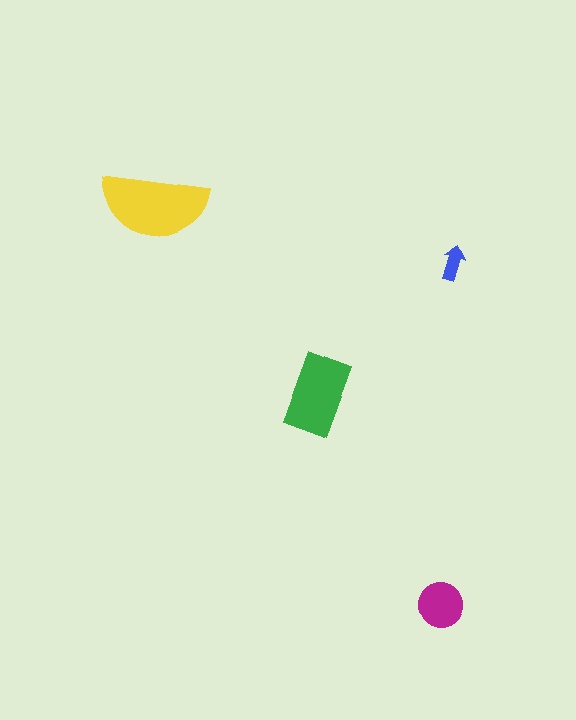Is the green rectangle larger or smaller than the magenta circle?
Larger.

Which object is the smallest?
The blue arrow.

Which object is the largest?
The yellow semicircle.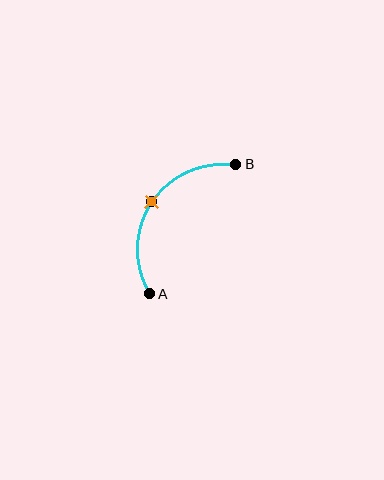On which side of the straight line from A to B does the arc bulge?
The arc bulges above and to the left of the straight line connecting A and B.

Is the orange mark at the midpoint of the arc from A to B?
Yes. The orange mark lies on the arc at equal arc-length from both A and B — it is the arc midpoint.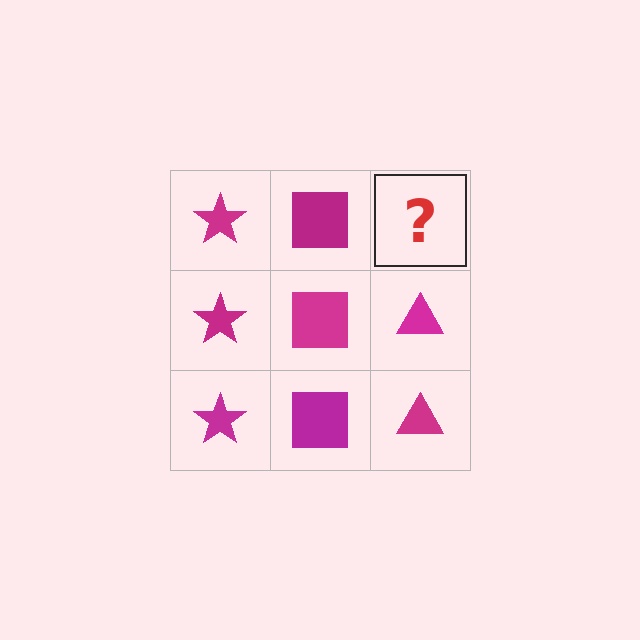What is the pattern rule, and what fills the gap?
The rule is that each column has a consistent shape. The gap should be filled with a magenta triangle.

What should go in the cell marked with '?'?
The missing cell should contain a magenta triangle.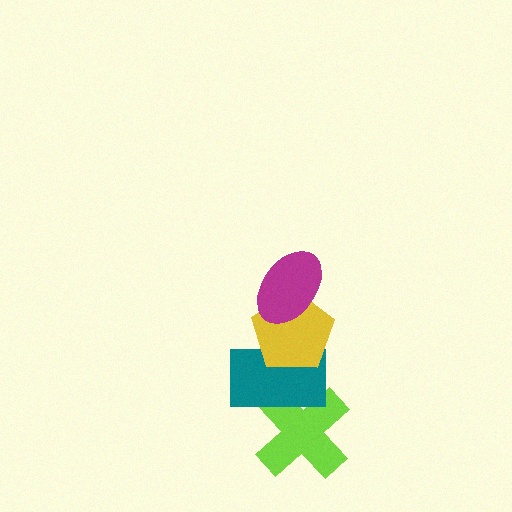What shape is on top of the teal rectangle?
The yellow pentagon is on top of the teal rectangle.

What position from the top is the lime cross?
The lime cross is 4th from the top.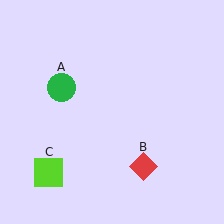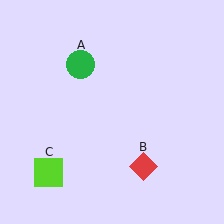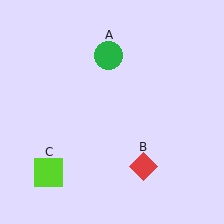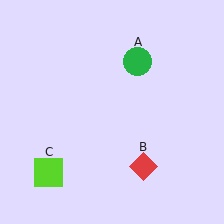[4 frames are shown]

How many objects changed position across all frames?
1 object changed position: green circle (object A).